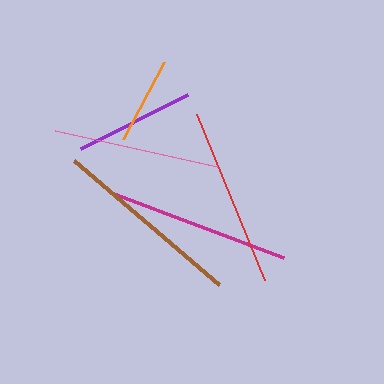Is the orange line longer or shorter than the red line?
The red line is longer than the orange line.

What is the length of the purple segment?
The purple segment is approximately 120 pixels long.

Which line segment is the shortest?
The orange line is the shortest at approximately 87 pixels.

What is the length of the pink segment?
The pink segment is approximately 165 pixels long.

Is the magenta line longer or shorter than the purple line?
The magenta line is longer than the purple line.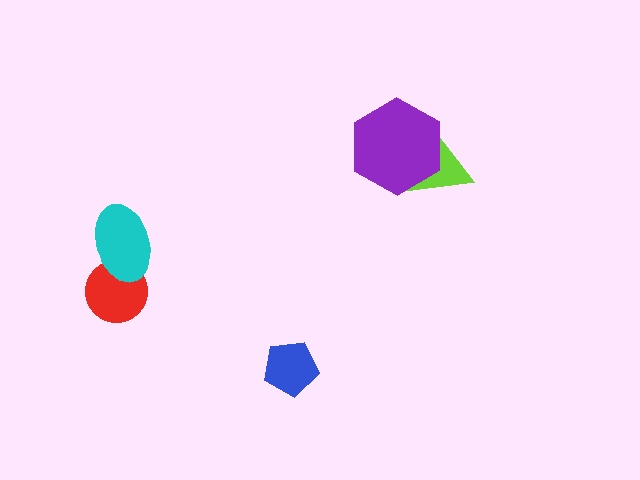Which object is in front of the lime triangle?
The purple hexagon is in front of the lime triangle.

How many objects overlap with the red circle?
1 object overlaps with the red circle.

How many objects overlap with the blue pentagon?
0 objects overlap with the blue pentagon.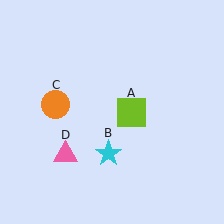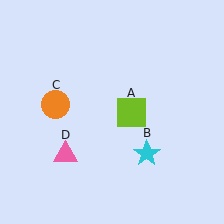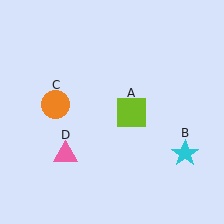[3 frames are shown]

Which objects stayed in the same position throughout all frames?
Lime square (object A) and orange circle (object C) and pink triangle (object D) remained stationary.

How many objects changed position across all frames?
1 object changed position: cyan star (object B).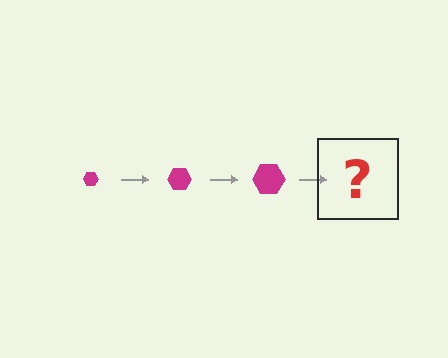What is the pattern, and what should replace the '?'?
The pattern is that the hexagon gets progressively larger each step. The '?' should be a magenta hexagon, larger than the previous one.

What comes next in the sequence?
The next element should be a magenta hexagon, larger than the previous one.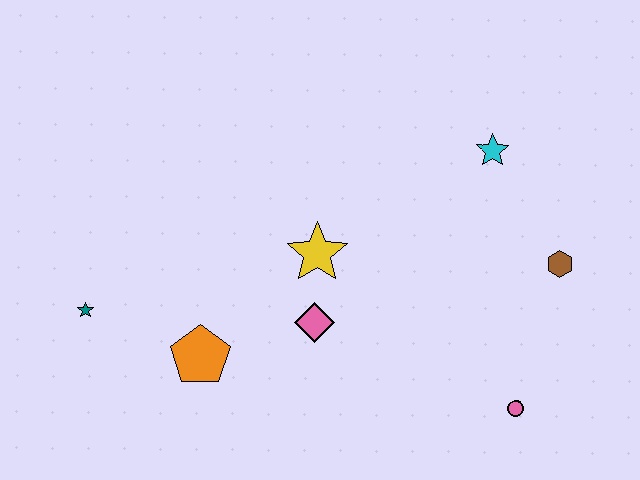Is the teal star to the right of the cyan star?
No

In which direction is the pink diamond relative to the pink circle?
The pink diamond is to the left of the pink circle.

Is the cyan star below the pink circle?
No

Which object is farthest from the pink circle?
The teal star is farthest from the pink circle.